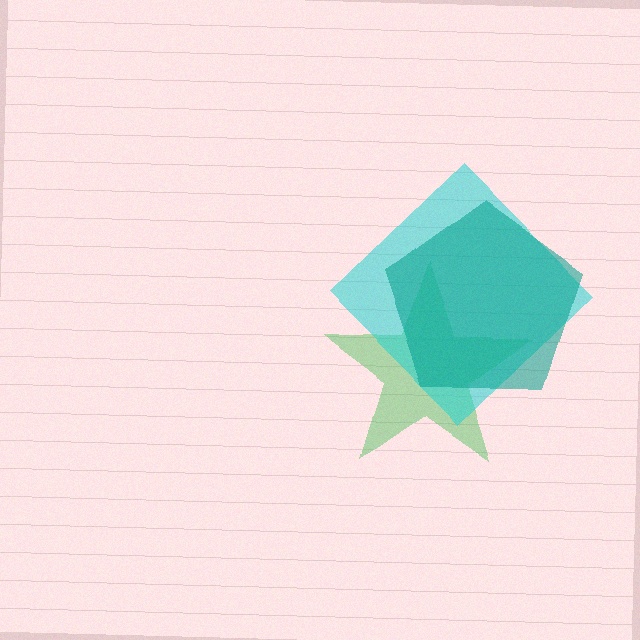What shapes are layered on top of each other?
The layered shapes are: a green star, a cyan diamond, a teal pentagon.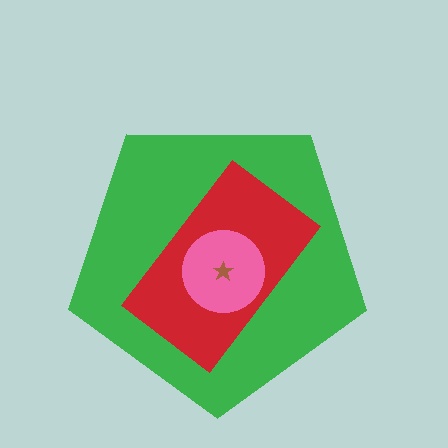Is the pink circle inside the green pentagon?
Yes.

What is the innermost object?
The brown star.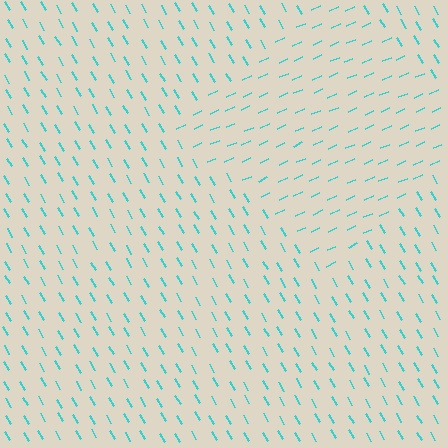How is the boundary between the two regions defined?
The boundary is defined purely by a change in line orientation (approximately 83 degrees difference). All lines are the same color and thickness.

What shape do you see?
I see a diamond.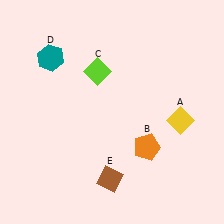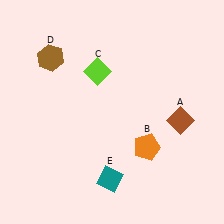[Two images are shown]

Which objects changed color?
A changed from yellow to brown. D changed from teal to brown. E changed from brown to teal.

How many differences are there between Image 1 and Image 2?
There are 3 differences between the two images.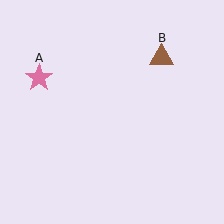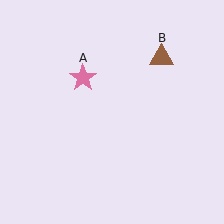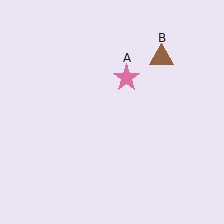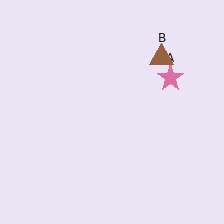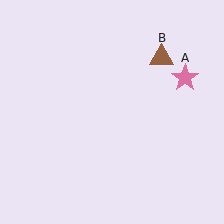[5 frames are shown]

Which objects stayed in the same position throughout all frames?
Brown triangle (object B) remained stationary.